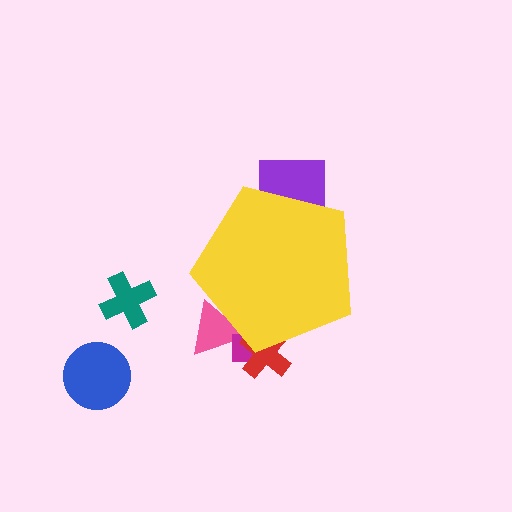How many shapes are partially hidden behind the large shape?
4 shapes are partially hidden.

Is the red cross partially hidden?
Yes, the red cross is partially hidden behind the yellow pentagon.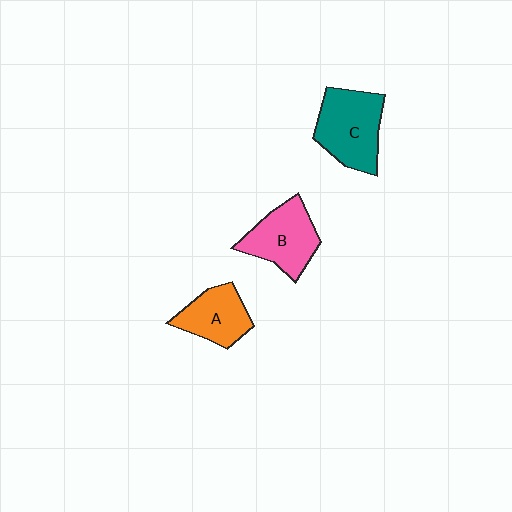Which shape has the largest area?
Shape C (teal).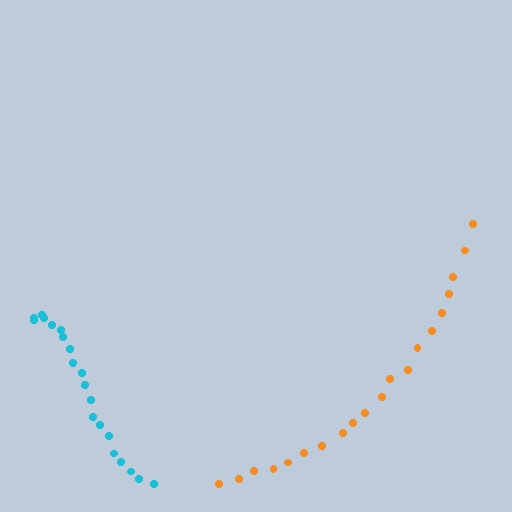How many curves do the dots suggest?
There are 2 distinct paths.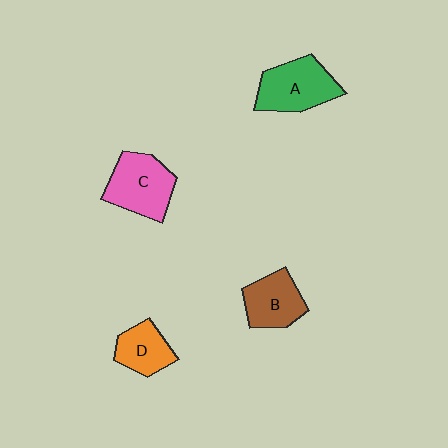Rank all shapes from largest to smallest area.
From largest to smallest: A (green), C (pink), B (brown), D (orange).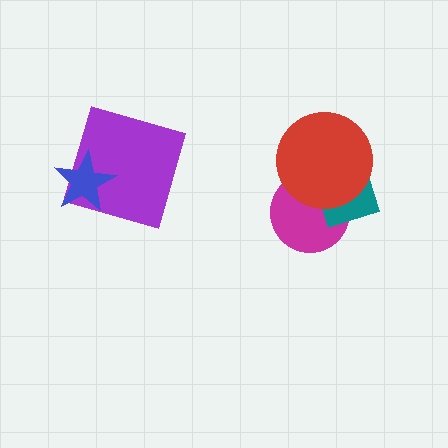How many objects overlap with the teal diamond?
2 objects overlap with the teal diamond.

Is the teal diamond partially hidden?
Yes, it is partially covered by another shape.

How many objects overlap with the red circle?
2 objects overlap with the red circle.